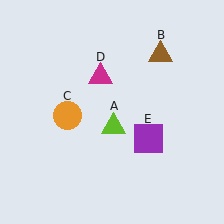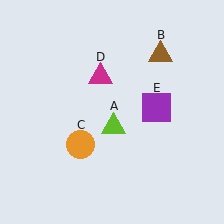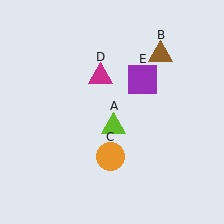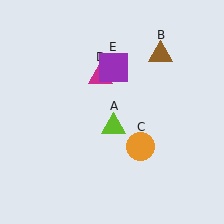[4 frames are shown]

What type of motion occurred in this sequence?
The orange circle (object C), purple square (object E) rotated counterclockwise around the center of the scene.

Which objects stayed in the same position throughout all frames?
Lime triangle (object A) and brown triangle (object B) and magenta triangle (object D) remained stationary.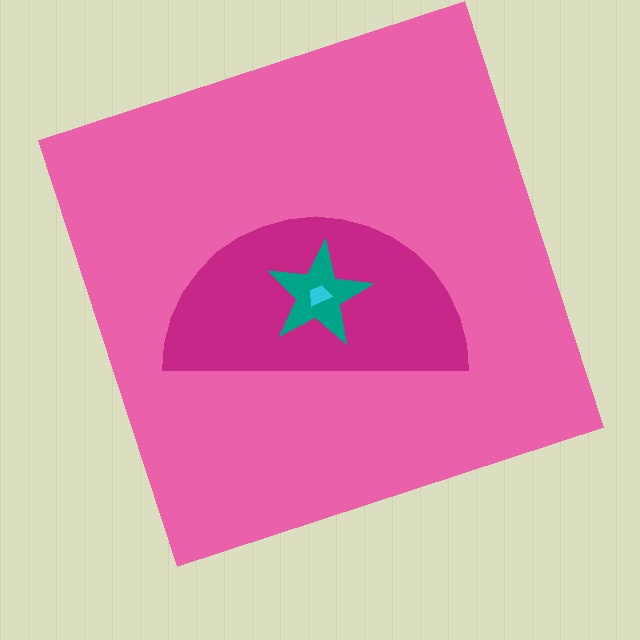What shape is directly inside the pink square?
The magenta semicircle.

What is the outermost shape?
The pink square.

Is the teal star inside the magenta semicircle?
Yes.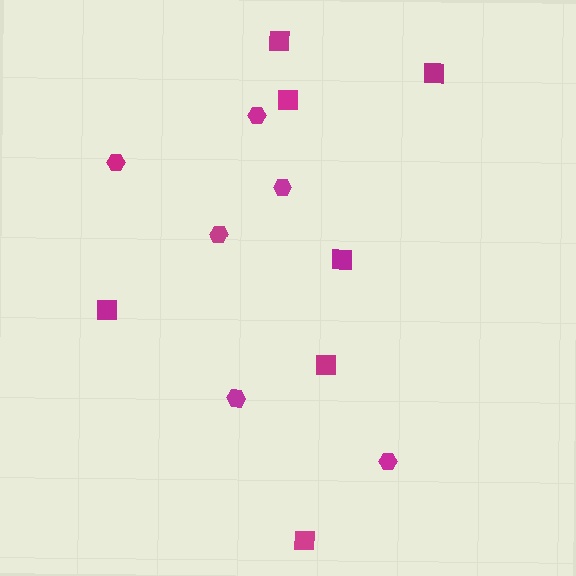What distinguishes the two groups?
There are 2 groups: one group of squares (7) and one group of hexagons (6).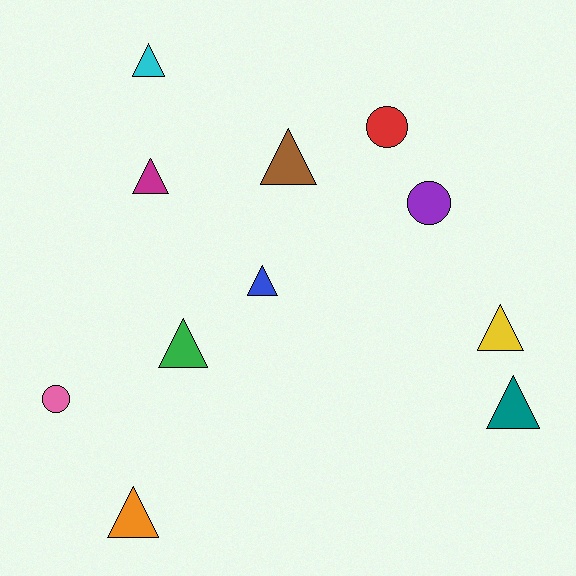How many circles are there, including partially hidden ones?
There are 3 circles.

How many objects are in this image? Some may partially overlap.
There are 11 objects.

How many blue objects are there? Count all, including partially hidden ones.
There is 1 blue object.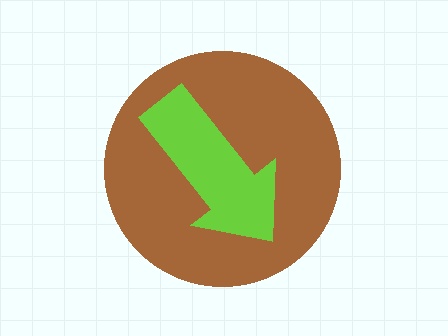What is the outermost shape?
The brown circle.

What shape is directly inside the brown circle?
The lime arrow.